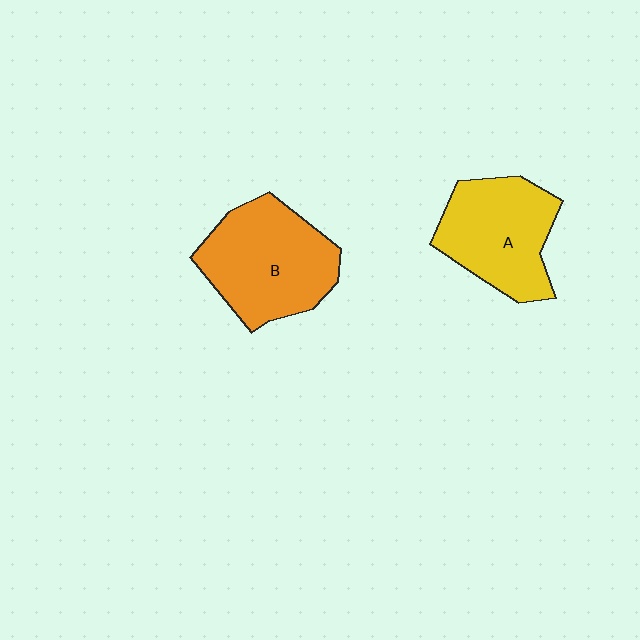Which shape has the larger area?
Shape B (orange).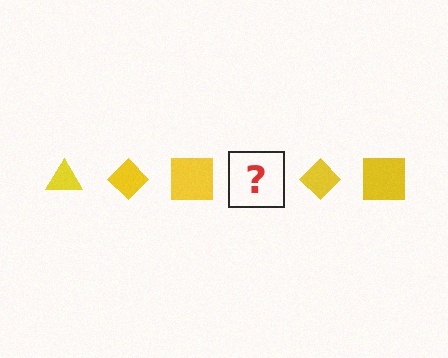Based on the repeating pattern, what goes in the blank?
The blank should be a yellow triangle.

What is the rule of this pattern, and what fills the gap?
The rule is that the pattern cycles through triangle, diamond, square shapes in yellow. The gap should be filled with a yellow triangle.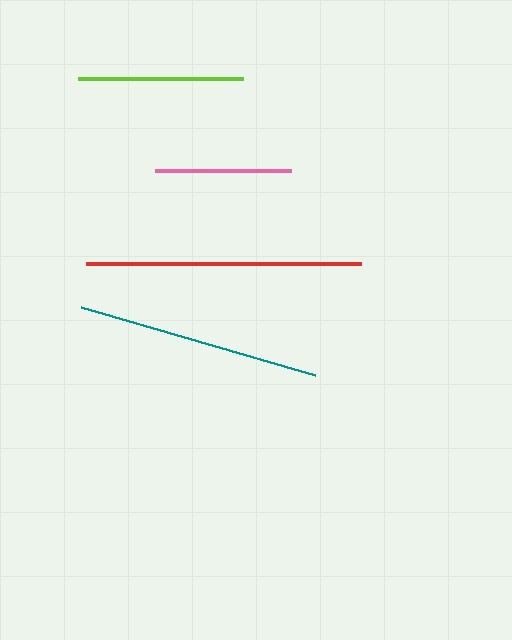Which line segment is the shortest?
The pink line is the shortest at approximately 136 pixels.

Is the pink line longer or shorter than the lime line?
The lime line is longer than the pink line.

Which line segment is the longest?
The red line is the longest at approximately 275 pixels.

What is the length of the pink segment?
The pink segment is approximately 136 pixels long.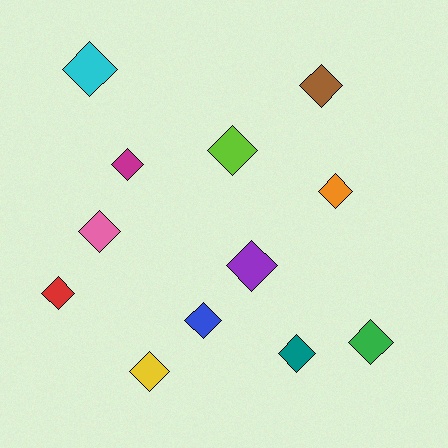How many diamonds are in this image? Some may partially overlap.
There are 12 diamonds.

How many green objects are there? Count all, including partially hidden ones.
There is 1 green object.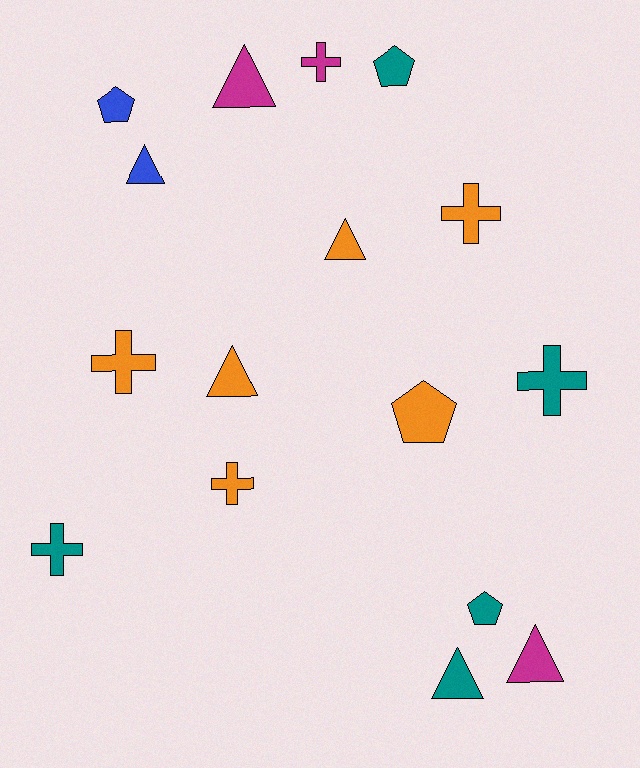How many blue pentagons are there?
There is 1 blue pentagon.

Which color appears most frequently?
Orange, with 6 objects.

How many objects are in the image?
There are 16 objects.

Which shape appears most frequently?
Triangle, with 6 objects.